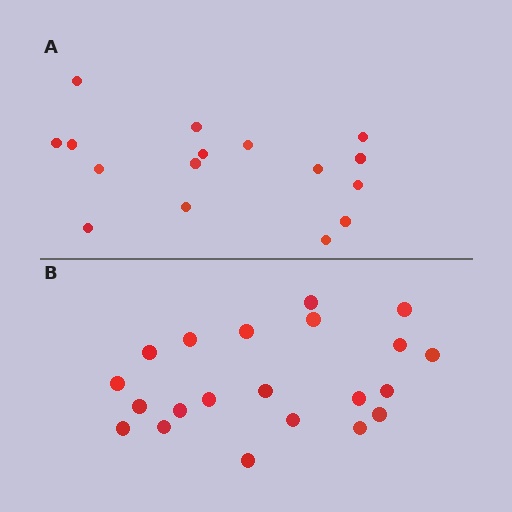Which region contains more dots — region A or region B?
Region B (the bottom region) has more dots.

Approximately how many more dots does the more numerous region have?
Region B has about 5 more dots than region A.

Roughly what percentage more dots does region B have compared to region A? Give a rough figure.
About 30% more.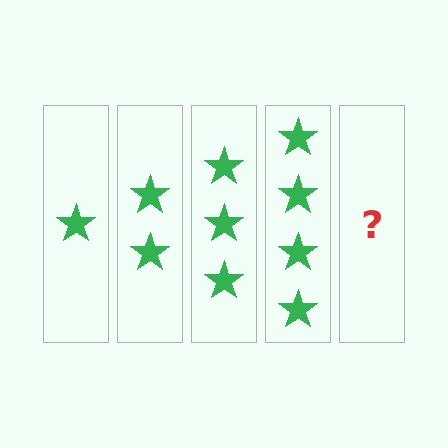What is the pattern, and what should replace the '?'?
The pattern is that each step adds one more star. The '?' should be 5 stars.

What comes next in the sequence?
The next element should be 5 stars.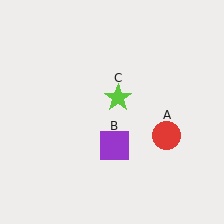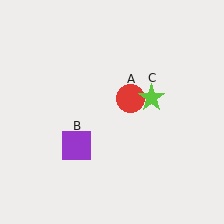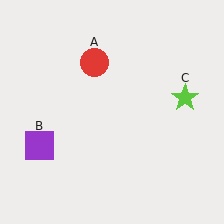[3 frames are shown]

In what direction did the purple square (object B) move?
The purple square (object B) moved left.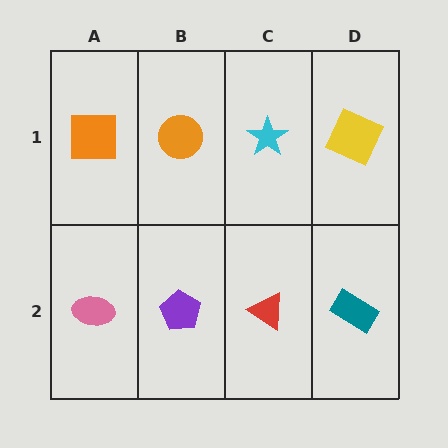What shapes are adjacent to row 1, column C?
A red triangle (row 2, column C), an orange circle (row 1, column B), a yellow square (row 1, column D).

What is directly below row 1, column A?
A pink ellipse.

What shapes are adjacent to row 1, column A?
A pink ellipse (row 2, column A), an orange circle (row 1, column B).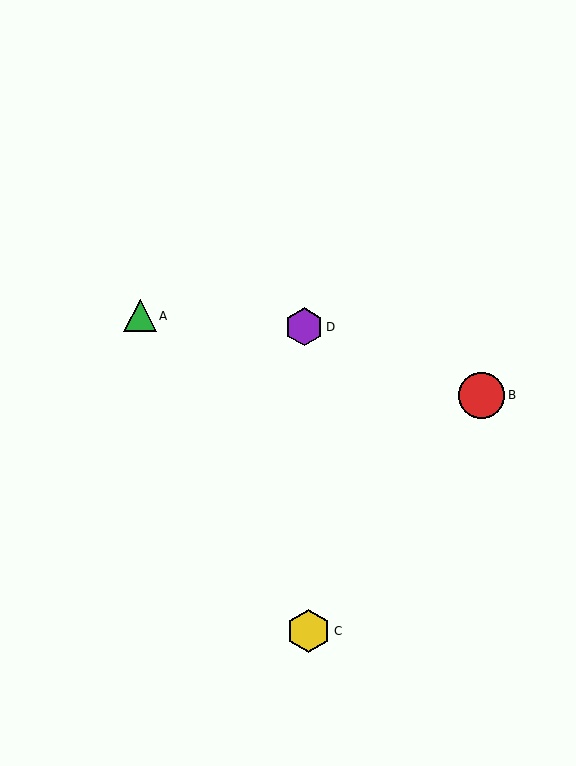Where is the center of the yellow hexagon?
The center of the yellow hexagon is at (309, 631).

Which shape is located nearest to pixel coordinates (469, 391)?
The red circle (labeled B) at (482, 395) is nearest to that location.